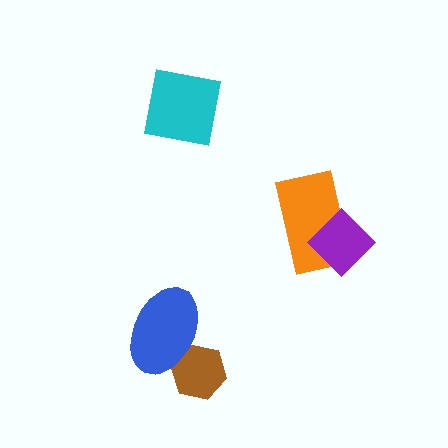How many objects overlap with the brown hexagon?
1 object overlaps with the brown hexagon.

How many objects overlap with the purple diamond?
1 object overlaps with the purple diamond.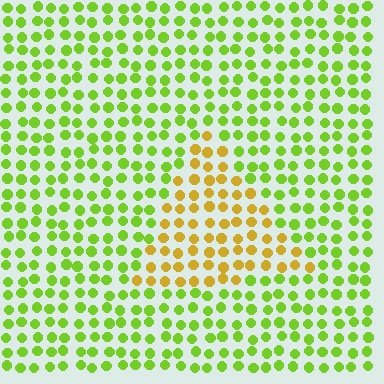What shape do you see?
I see a triangle.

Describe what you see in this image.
The image is filled with small lime elements in a uniform arrangement. A triangle-shaped region is visible where the elements are tinted to a slightly different hue, forming a subtle color boundary.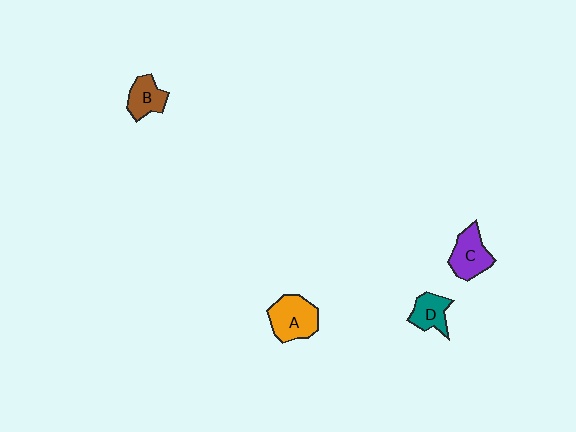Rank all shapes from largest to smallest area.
From largest to smallest: A (orange), C (purple), B (brown), D (teal).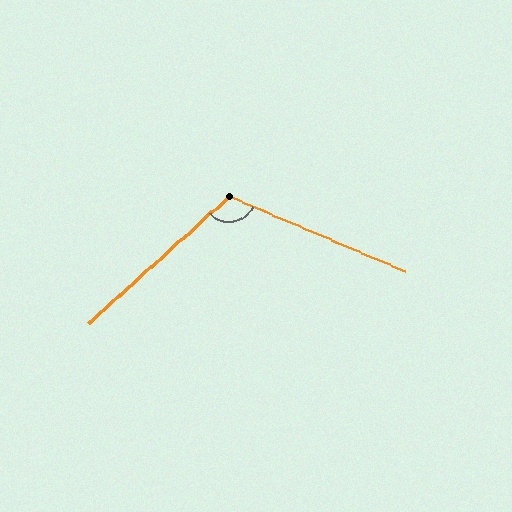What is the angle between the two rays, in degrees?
Approximately 115 degrees.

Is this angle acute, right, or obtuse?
It is obtuse.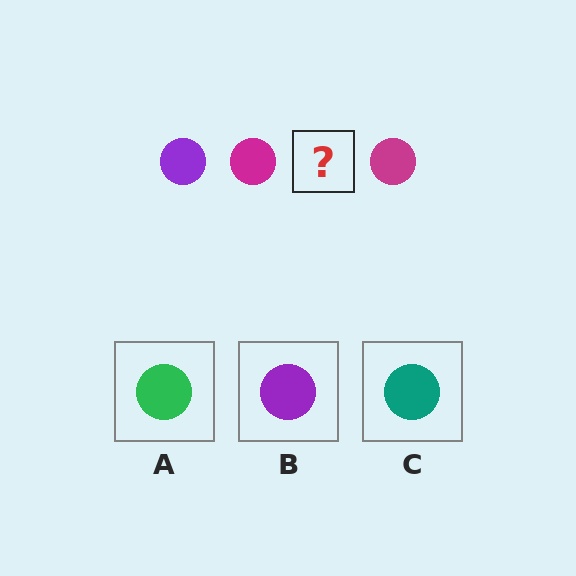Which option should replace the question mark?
Option B.